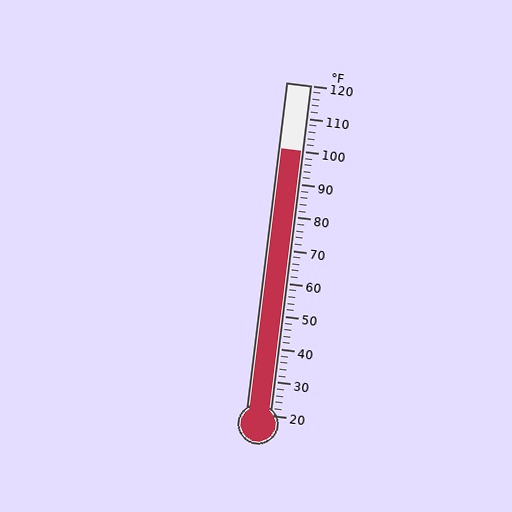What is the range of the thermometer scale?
The thermometer scale ranges from 20°F to 120°F.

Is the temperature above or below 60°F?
The temperature is above 60°F.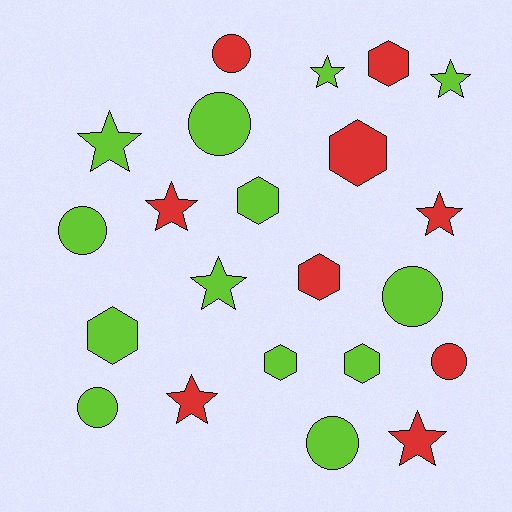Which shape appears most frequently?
Star, with 8 objects.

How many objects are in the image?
There are 22 objects.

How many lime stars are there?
There are 4 lime stars.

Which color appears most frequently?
Lime, with 13 objects.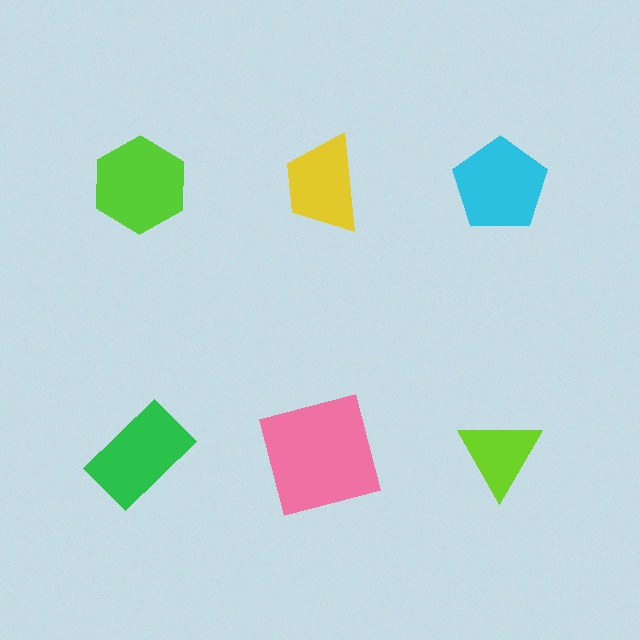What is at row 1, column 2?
A yellow trapezoid.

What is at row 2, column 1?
A green rectangle.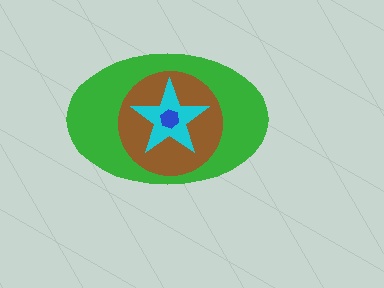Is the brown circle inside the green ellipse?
Yes.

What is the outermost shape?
The green ellipse.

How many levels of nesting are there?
4.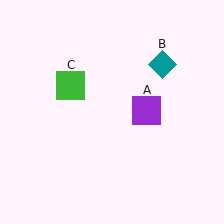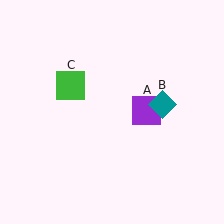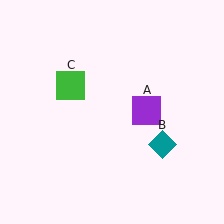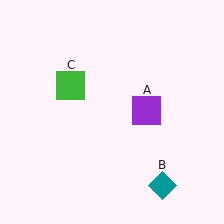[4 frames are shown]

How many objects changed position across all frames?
1 object changed position: teal diamond (object B).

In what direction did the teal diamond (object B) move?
The teal diamond (object B) moved down.